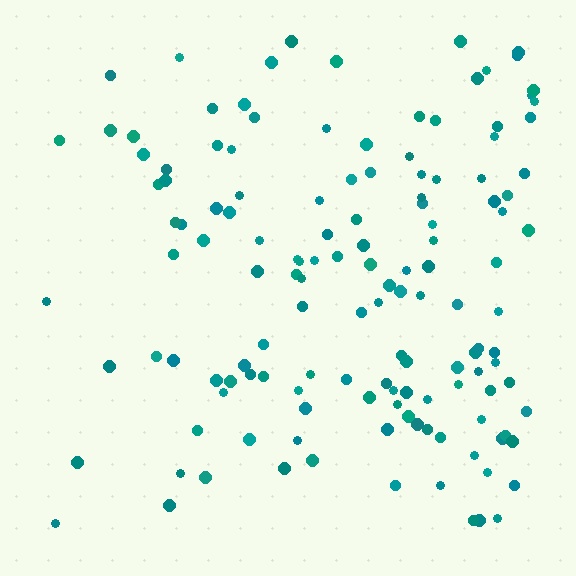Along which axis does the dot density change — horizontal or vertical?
Horizontal.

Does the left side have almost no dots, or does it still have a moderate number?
Still a moderate number, just noticeably fewer than the right.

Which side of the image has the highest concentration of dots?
The right.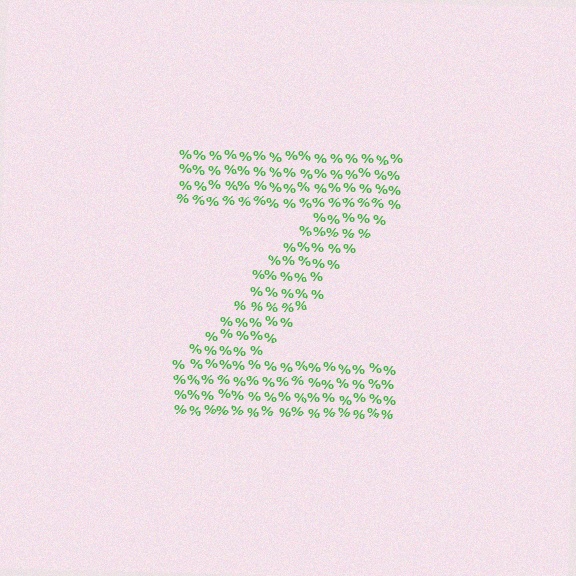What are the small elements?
The small elements are percent signs.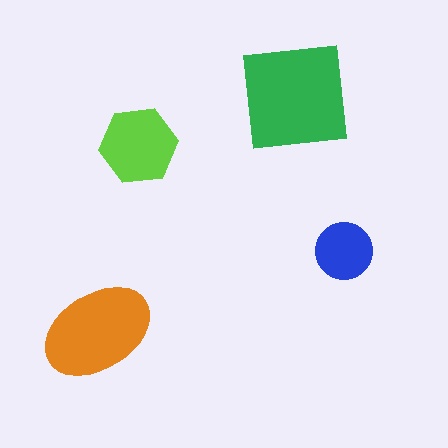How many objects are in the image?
There are 4 objects in the image.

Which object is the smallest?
The blue circle.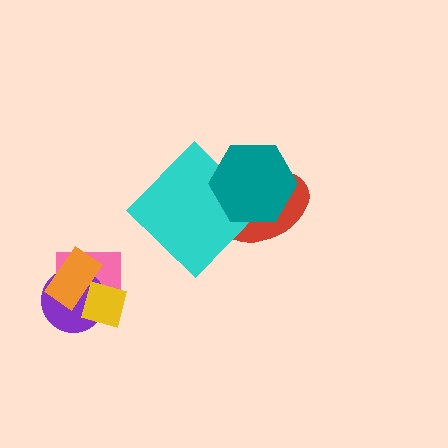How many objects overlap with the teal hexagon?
2 objects overlap with the teal hexagon.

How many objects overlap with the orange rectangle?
3 objects overlap with the orange rectangle.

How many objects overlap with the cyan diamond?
2 objects overlap with the cyan diamond.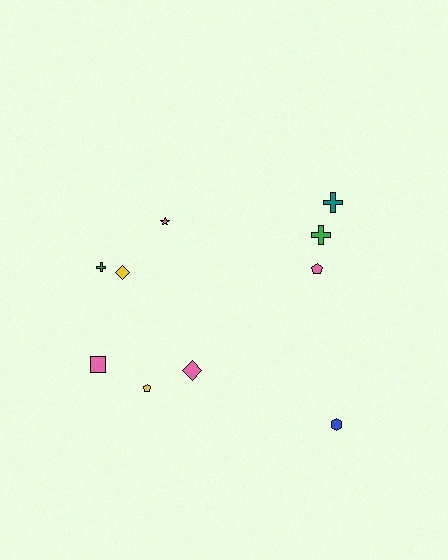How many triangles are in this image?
There are no triangles.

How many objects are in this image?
There are 10 objects.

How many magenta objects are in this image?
There are no magenta objects.